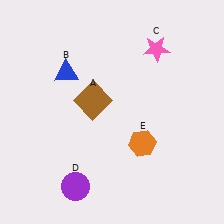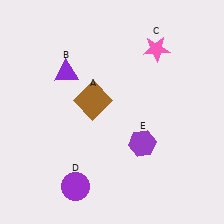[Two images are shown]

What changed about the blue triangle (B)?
In Image 1, B is blue. In Image 2, it changed to purple.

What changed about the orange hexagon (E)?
In Image 1, E is orange. In Image 2, it changed to purple.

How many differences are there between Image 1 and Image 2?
There are 2 differences between the two images.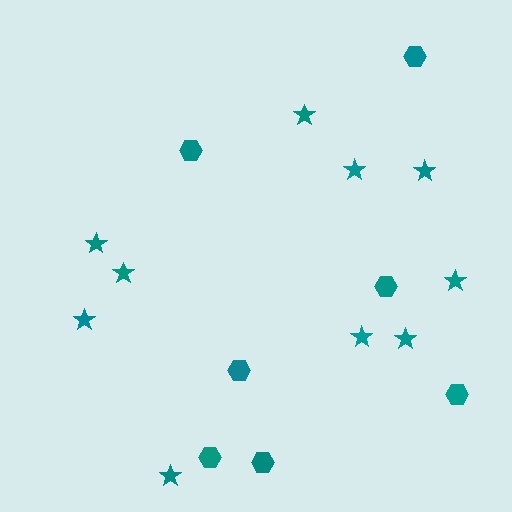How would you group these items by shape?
There are 2 groups: one group of hexagons (7) and one group of stars (10).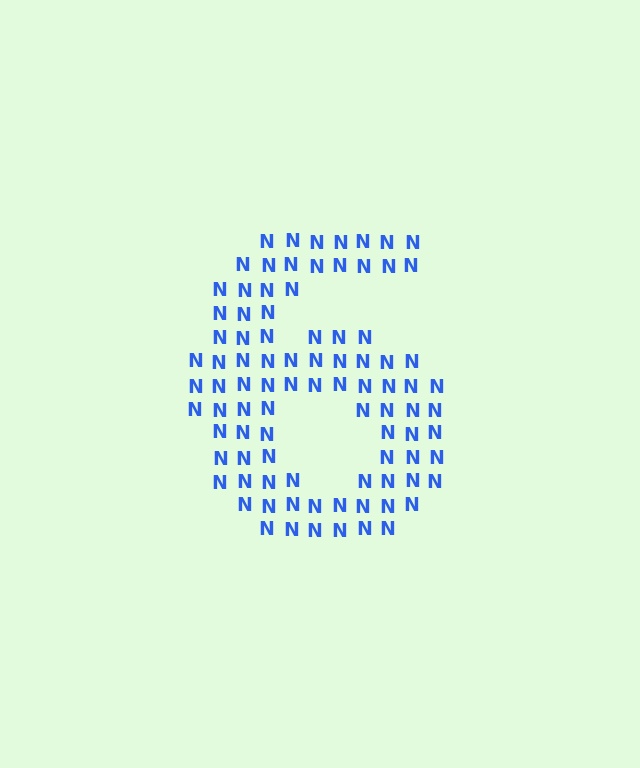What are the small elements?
The small elements are letter N's.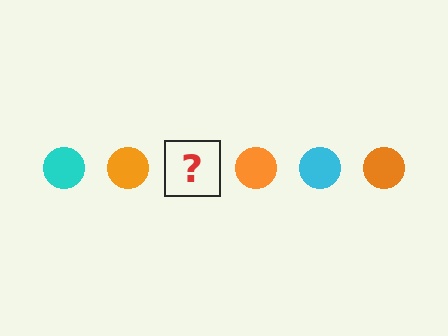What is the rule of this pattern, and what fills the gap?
The rule is that the pattern cycles through cyan, orange circles. The gap should be filled with a cyan circle.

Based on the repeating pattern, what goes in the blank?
The blank should be a cyan circle.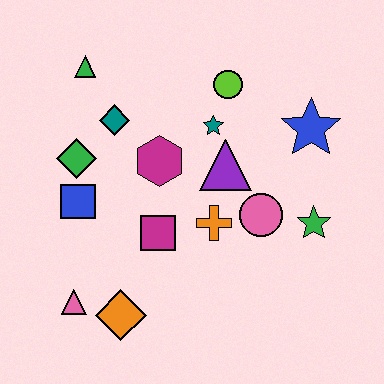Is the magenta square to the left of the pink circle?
Yes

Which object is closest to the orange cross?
The pink circle is closest to the orange cross.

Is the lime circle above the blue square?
Yes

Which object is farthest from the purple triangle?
The pink triangle is farthest from the purple triangle.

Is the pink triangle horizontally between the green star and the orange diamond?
No